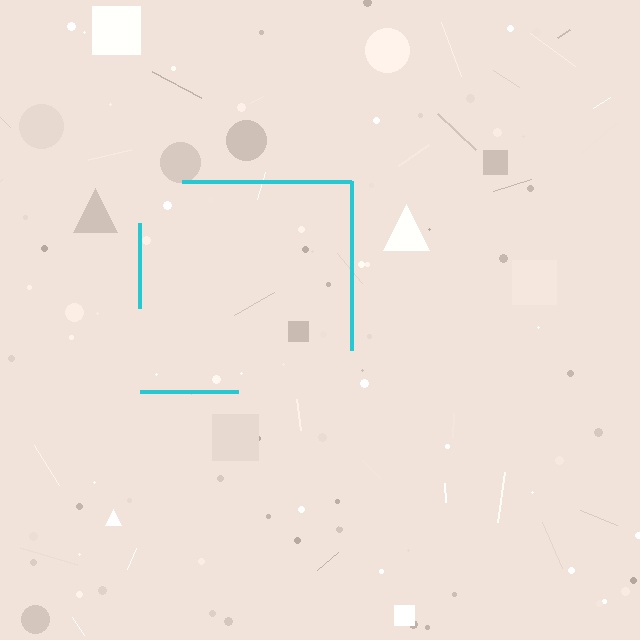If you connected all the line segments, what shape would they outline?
They would outline a square.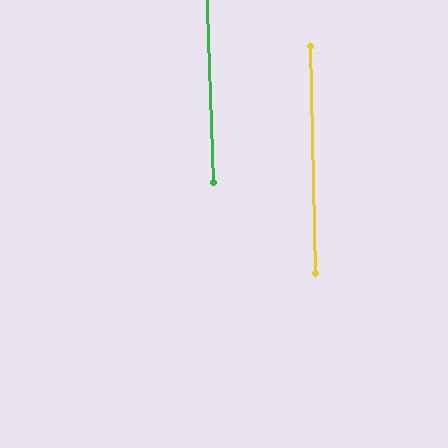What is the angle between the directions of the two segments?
Approximately 0 degrees.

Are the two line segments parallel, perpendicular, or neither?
Parallel — their directions differ by only 0.5°.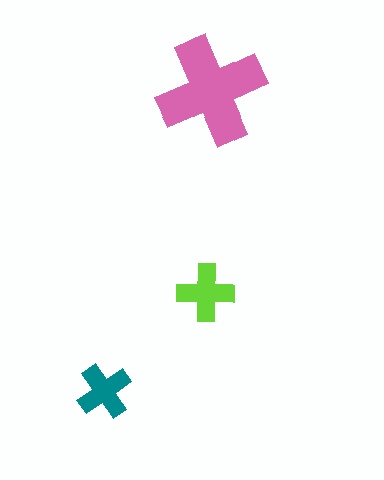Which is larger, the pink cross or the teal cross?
The pink one.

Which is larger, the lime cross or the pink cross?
The pink one.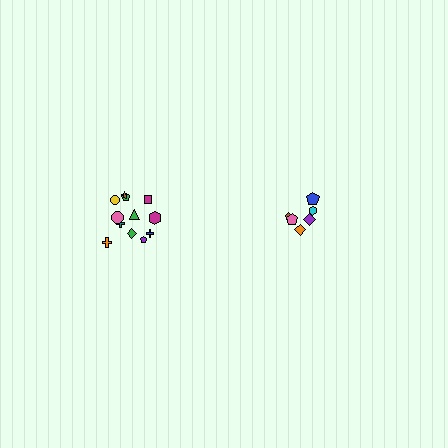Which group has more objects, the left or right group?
The left group.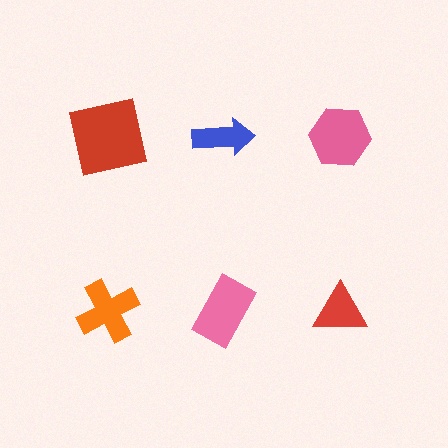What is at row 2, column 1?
An orange cross.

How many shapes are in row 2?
3 shapes.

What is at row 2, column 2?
A pink rectangle.